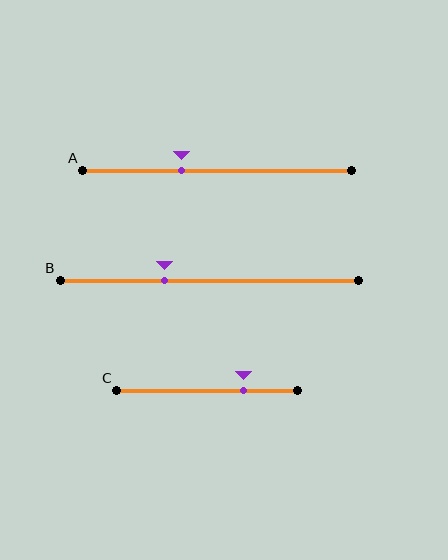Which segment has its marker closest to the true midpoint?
Segment A has its marker closest to the true midpoint.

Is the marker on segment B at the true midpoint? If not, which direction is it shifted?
No, the marker on segment B is shifted to the left by about 15% of the segment length.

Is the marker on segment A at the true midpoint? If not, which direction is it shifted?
No, the marker on segment A is shifted to the left by about 13% of the segment length.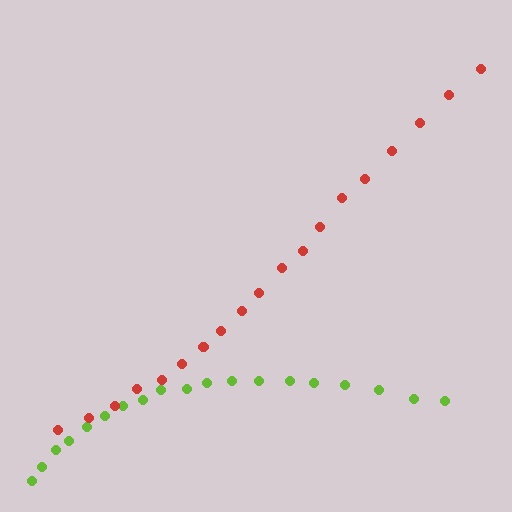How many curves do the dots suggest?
There are 2 distinct paths.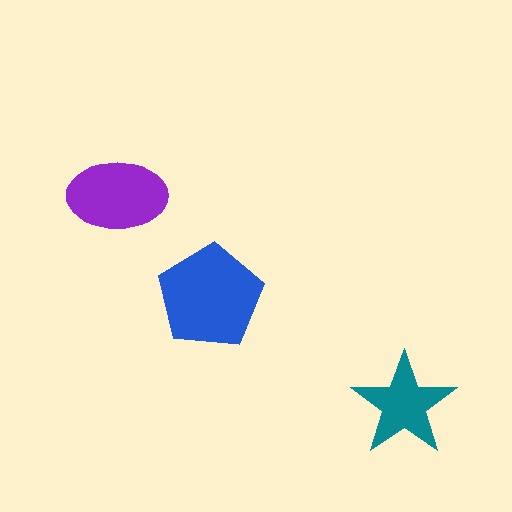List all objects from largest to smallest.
The blue pentagon, the purple ellipse, the teal star.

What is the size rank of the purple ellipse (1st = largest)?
2nd.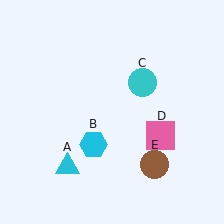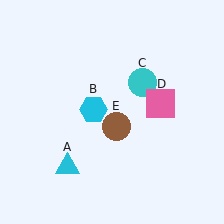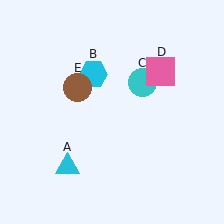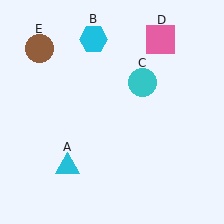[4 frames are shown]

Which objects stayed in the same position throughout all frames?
Cyan triangle (object A) and cyan circle (object C) remained stationary.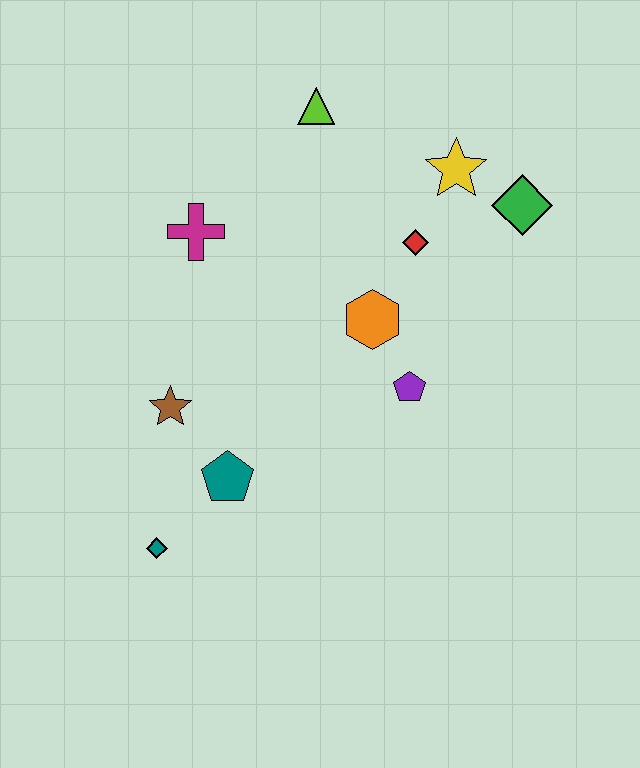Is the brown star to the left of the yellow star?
Yes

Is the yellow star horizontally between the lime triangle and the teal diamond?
No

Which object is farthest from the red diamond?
The teal diamond is farthest from the red diamond.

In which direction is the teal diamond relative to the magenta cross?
The teal diamond is below the magenta cross.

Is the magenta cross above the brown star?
Yes